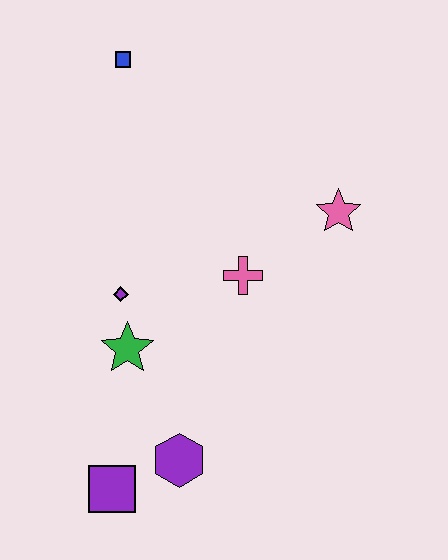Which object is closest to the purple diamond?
The green star is closest to the purple diamond.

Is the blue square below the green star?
No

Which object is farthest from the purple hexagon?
The blue square is farthest from the purple hexagon.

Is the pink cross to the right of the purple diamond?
Yes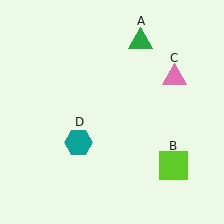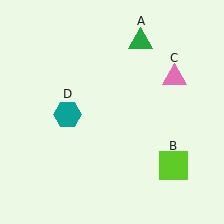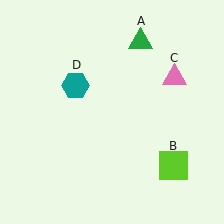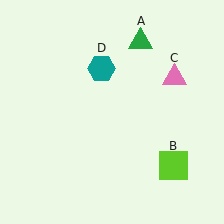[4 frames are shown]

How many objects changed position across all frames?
1 object changed position: teal hexagon (object D).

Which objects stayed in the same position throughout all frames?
Green triangle (object A) and lime square (object B) and pink triangle (object C) remained stationary.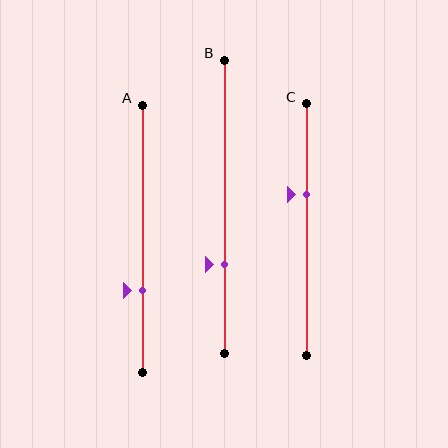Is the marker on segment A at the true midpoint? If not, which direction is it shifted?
No, the marker on segment A is shifted downward by about 19% of the segment length.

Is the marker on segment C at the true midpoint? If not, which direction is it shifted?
No, the marker on segment C is shifted upward by about 14% of the segment length.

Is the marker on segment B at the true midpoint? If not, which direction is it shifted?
No, the marker on segment B is shifted downward by about 20% of the segment length.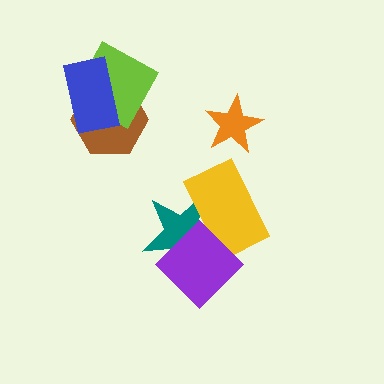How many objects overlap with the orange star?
0 objects overlap with the orange star.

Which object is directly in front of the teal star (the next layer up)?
The yellow rectangle is directly in front of the teal star.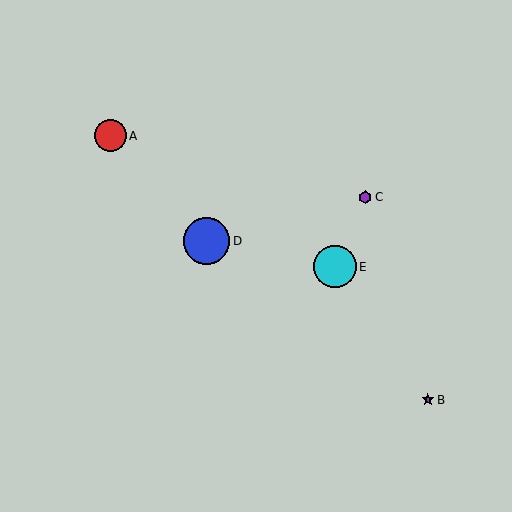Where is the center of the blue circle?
The center of the blue circle is at (206, 241).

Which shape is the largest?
The blue circle (labeled D) is the largest.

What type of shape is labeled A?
Shape A is a red circle.